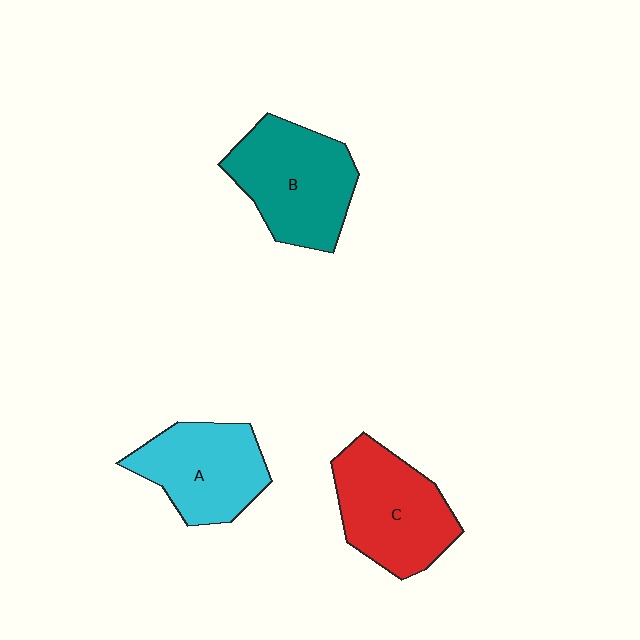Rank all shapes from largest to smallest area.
From largest to smallest: B (teal), C (red), A (cyan).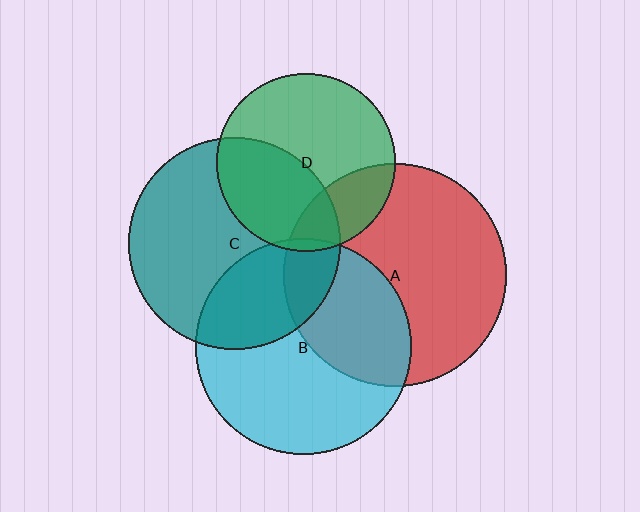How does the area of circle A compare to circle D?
Approximately 1.6 times.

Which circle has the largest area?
Circle A (red).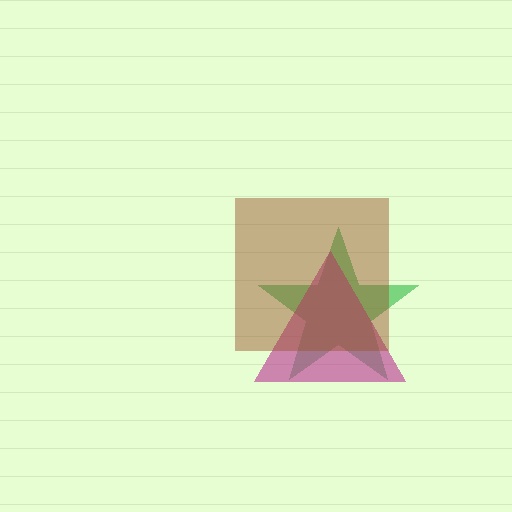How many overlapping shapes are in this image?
There are 3 overlapping shapes in the image.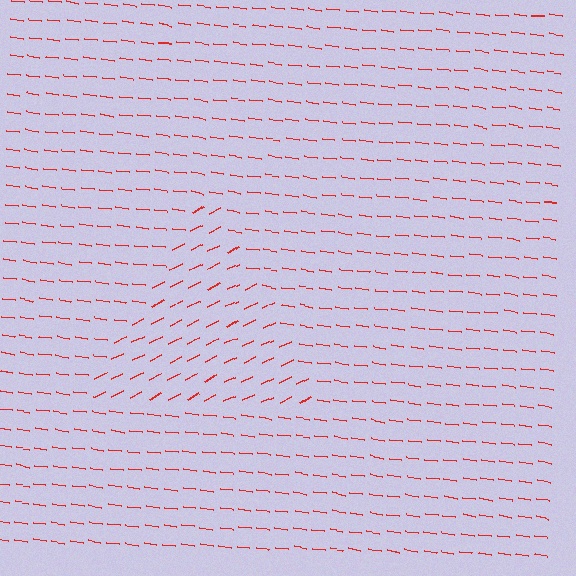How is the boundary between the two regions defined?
The boundary is defined purely by a change in line orientation (approximately 34 degrees difference). All lines are the same color and thickness.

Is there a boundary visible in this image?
Yes, there is a texture boundary formed by a change in line orientation.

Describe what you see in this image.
The image is filled with small red line segments. A triangle region in the image has lines oriented differently from the surrounding lines, creating a visible texture boundary.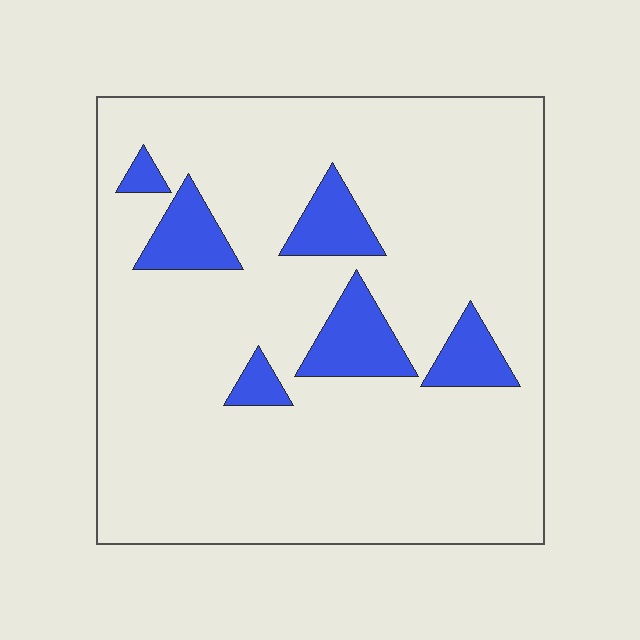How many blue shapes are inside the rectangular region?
6.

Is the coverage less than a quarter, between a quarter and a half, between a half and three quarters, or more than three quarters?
Less than a quarter.